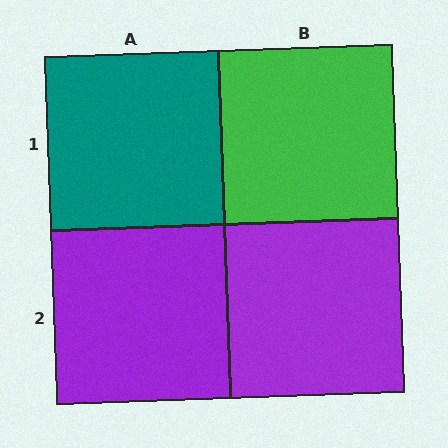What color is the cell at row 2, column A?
Purple.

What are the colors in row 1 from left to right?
Teal, green.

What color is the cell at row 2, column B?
Purple.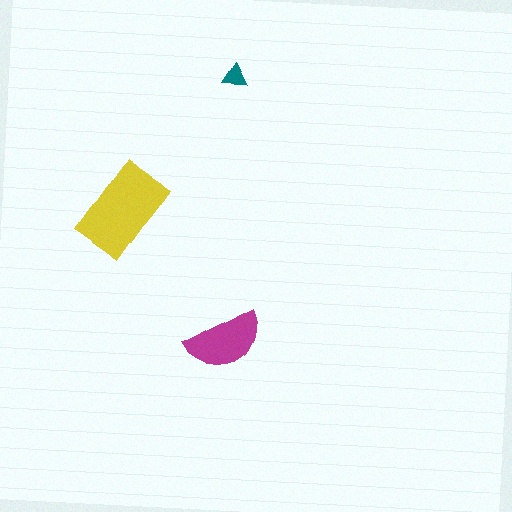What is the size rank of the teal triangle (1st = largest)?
3rd.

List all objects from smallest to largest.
The teal triangle, the magenta semicircle, the yellow rectangle.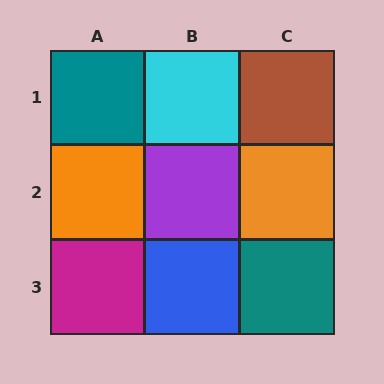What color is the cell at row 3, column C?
Teal.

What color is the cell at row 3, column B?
Blue.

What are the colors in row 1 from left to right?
Teal, cyan, brown.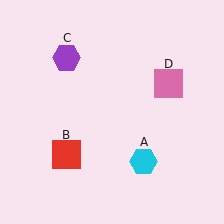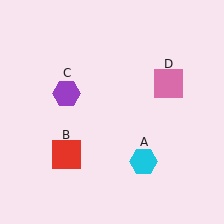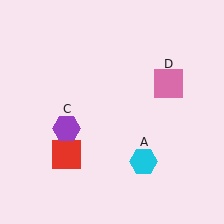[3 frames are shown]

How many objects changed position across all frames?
1 object changed position: purple hexagon (object C).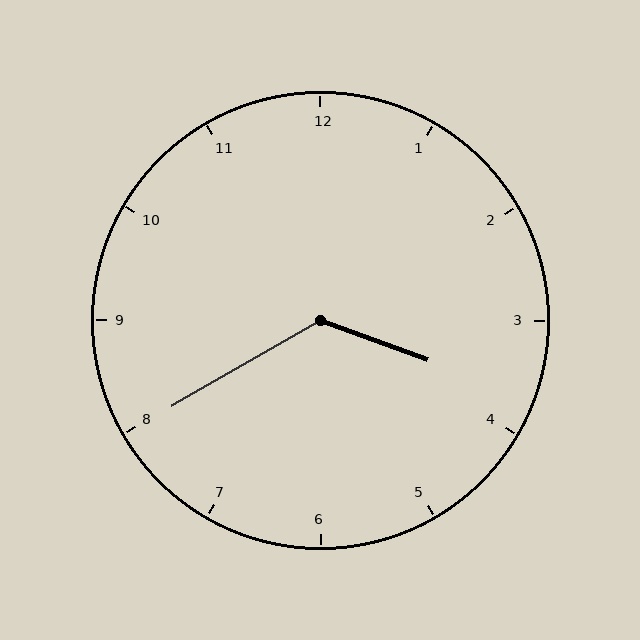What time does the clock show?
3:40.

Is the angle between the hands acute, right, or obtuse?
It is obtuse.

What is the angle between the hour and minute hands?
Approximately 130 degrees.